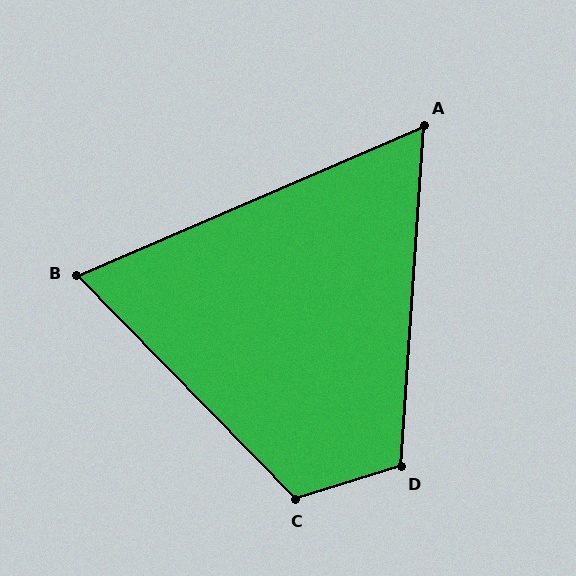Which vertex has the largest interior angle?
C, at approximately 117 degrees.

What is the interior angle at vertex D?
Approximately 111 degrees (obtuse).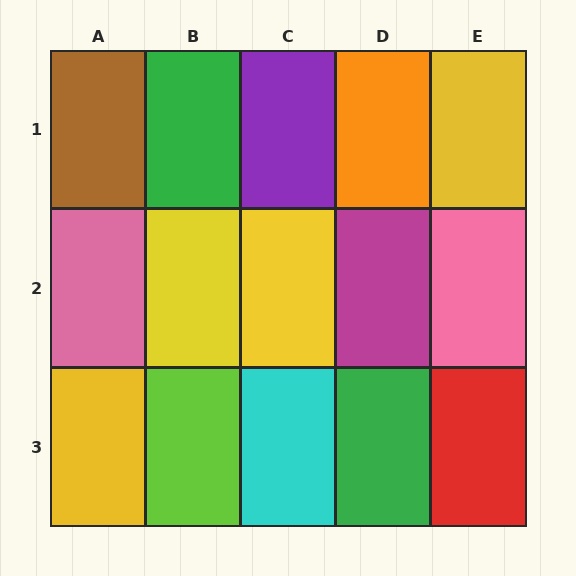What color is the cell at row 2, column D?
Magenta.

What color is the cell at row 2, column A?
Pink.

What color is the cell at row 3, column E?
Red.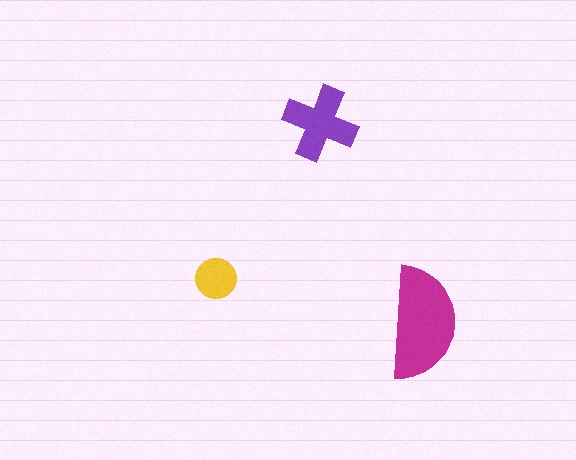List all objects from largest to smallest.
The magenta semicircle, the purple cross, the yellow circle.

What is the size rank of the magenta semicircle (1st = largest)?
1st.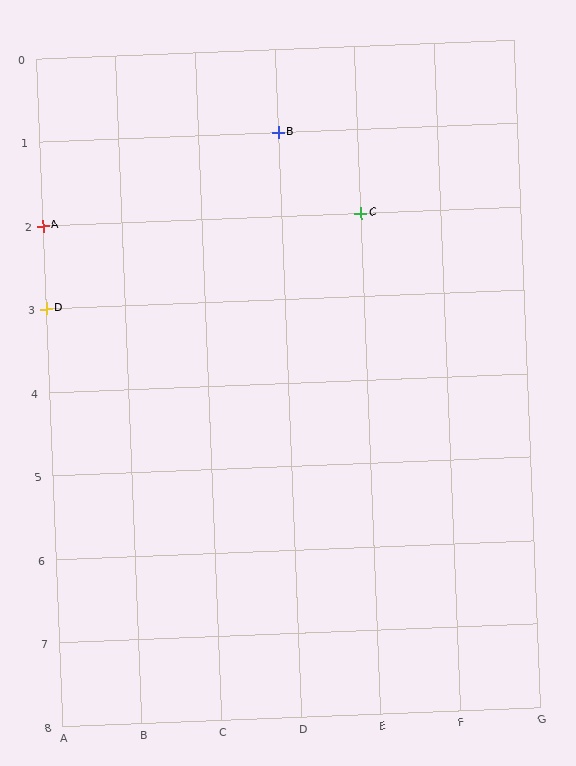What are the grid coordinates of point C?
Point C is at grid coordinates (E, 2).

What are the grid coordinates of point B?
Point B is at grid coordinates (D, 1).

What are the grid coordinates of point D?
Point D is at grid coordinates (A, 3).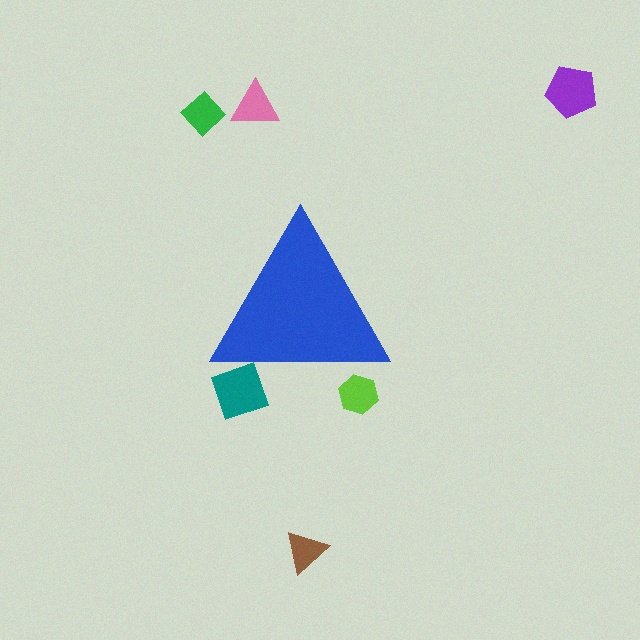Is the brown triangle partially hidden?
No, the brown triangle is fully visible.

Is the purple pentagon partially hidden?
No, the purple pentagon is fully visible.